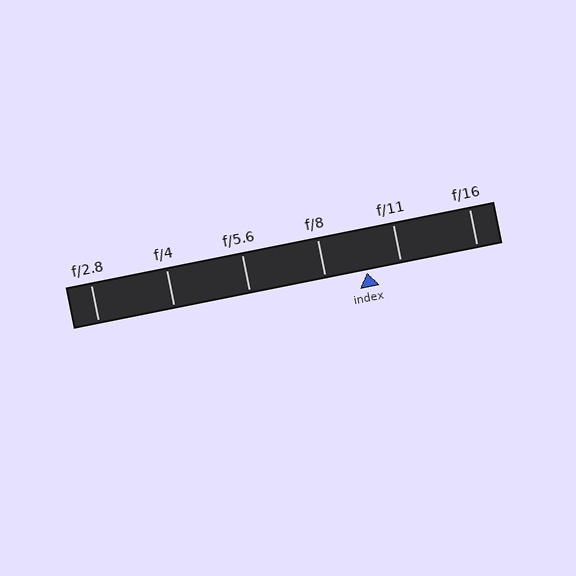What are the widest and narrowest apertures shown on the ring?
The widest aperture shown is f/2.8 and the narrowest is f/16.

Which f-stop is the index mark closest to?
The index mark is closest to f/11.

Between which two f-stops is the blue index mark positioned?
The index mark is between f/8 and f/11.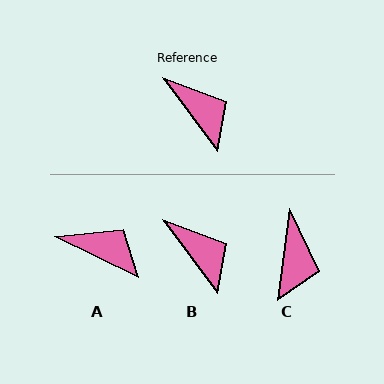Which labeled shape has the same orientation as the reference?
B.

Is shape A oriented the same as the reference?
No, it is off by about 27 degrees.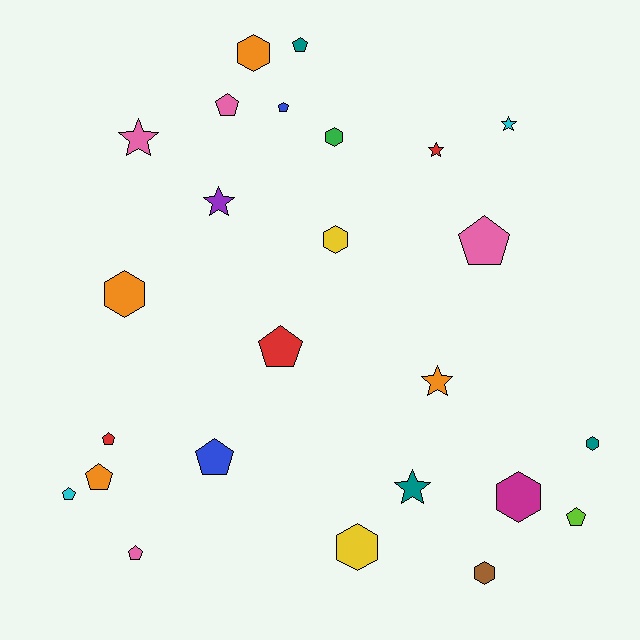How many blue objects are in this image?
There are 2 blue objects.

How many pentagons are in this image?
There are 11 pentagons.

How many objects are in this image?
There are 25 objects.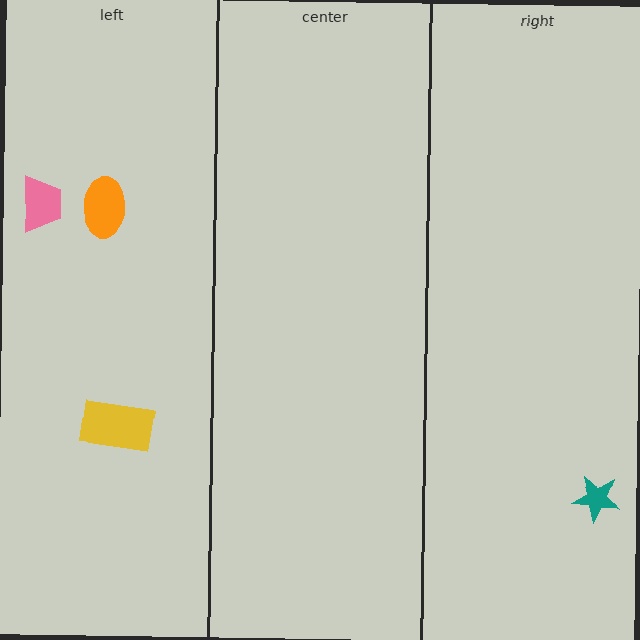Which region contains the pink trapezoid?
The left region.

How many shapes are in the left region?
3.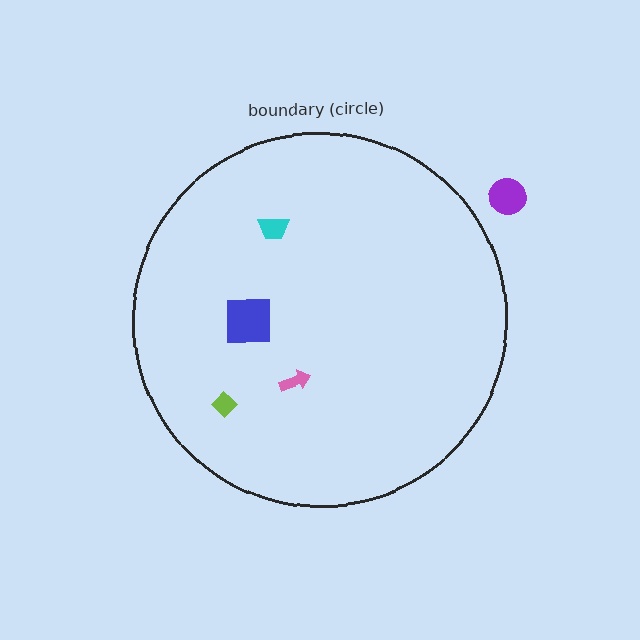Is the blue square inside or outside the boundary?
Inside.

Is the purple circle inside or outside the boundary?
Outside.